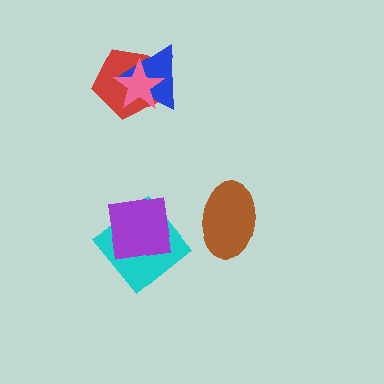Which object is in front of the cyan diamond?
The purple square is in front of the cyan diamond.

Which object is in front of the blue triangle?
The pink star is in front of the blue triangle.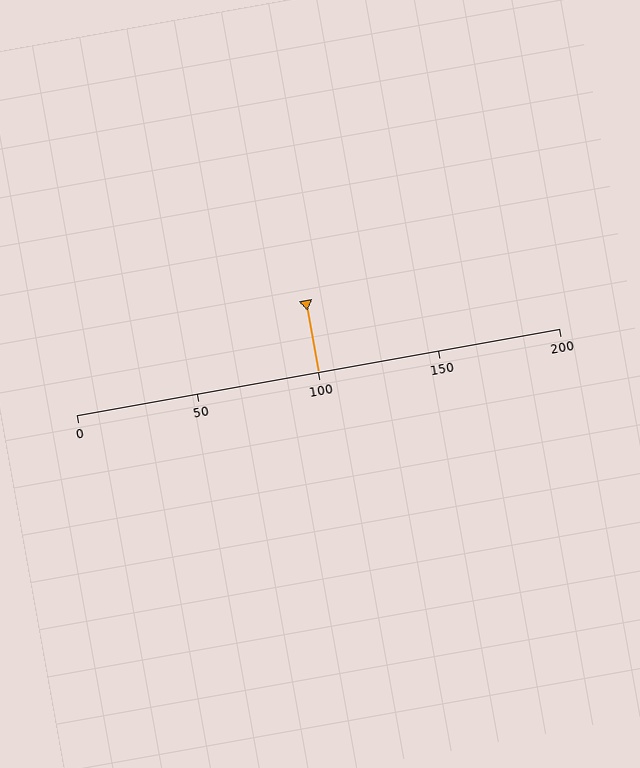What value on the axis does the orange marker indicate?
The marker indicates approximately 100.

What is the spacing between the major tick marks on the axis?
The major ticks are spaced 50 apart.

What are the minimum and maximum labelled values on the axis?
The axis runs from 0 to 200.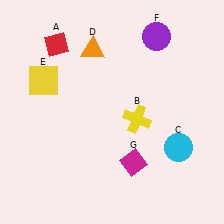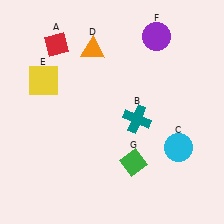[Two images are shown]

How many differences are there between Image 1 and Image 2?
There are 2 differences between the two images.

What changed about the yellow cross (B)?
In Image 1, B is yellow. In Image 2, it changed to teal.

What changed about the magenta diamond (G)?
In Image 1, G is magenta. In Image 2, it changed to green.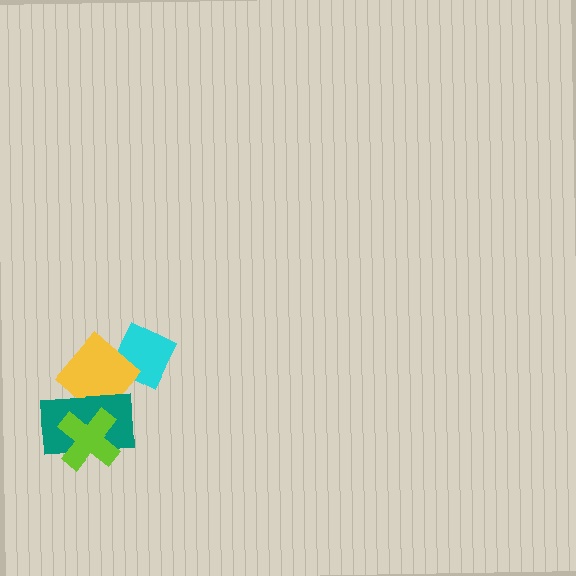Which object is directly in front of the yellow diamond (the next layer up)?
The teal rectangle is directly in front of the yellow diamond.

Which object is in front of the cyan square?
The yellow diamond is in front of the cyan square.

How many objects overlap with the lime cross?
2 objects overlap with the lime cross.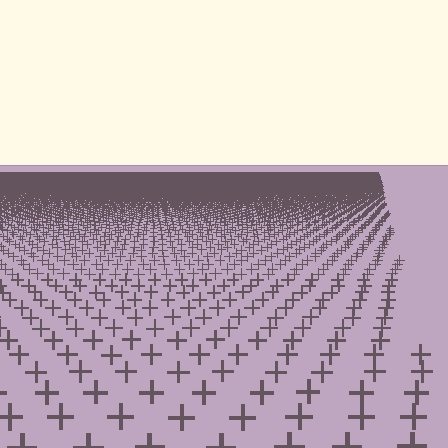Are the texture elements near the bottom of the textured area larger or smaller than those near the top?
Larger. Near the bottom, elements are closer to the viewer and appear at a bigger on-screen size.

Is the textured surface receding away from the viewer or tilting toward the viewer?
The surface is receding away from the viewer. Texture elements get smaller and denser toward the top.